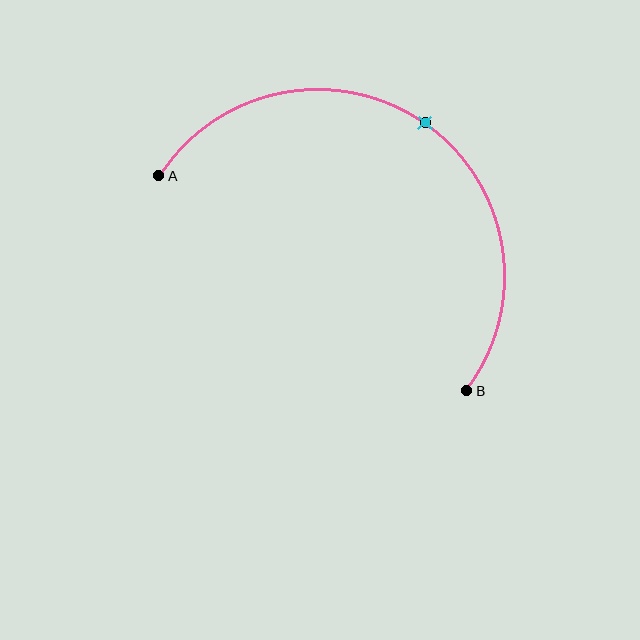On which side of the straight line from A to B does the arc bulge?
The arc bulges above and to the right of the straight line connecting A and B.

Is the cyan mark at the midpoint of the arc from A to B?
Yes. The cyan mark lies on the arc at equal arc-length from both A and B — it is the arc midpoint.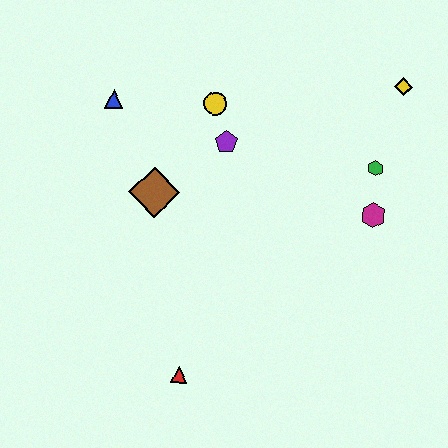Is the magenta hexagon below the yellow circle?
Yes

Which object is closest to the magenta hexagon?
The green hexagon is closest to the magenta hexagon.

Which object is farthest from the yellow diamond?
The red triangle is farthest from the yellow diamond.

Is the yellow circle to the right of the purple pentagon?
No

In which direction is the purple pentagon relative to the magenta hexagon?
The purple pentagon is to the left of the magenta hexagon.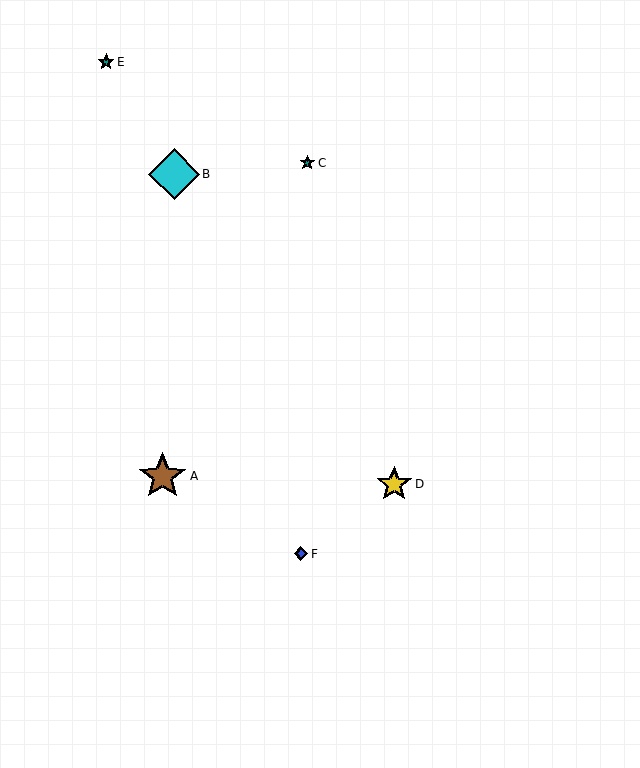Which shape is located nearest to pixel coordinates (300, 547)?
The blue diamond (labeled F) at (301, 554) is nearest to that location.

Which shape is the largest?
The cyan diamond (labeled B) is the largest.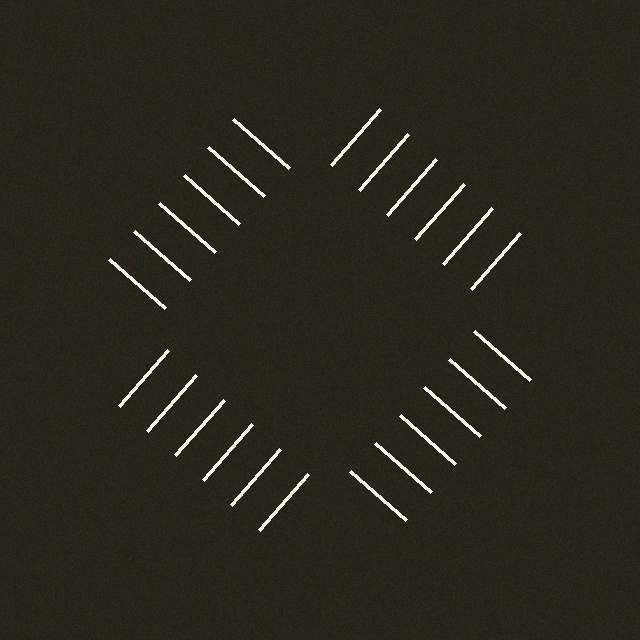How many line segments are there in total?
24 — 6 along each of the 4 edges.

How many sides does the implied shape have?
4 sides — the line-ends trace a square.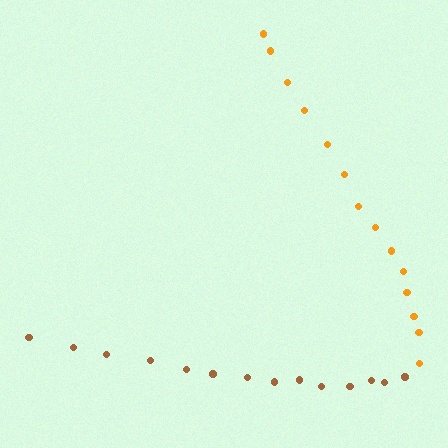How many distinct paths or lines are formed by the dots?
There are 2 distinct paths.